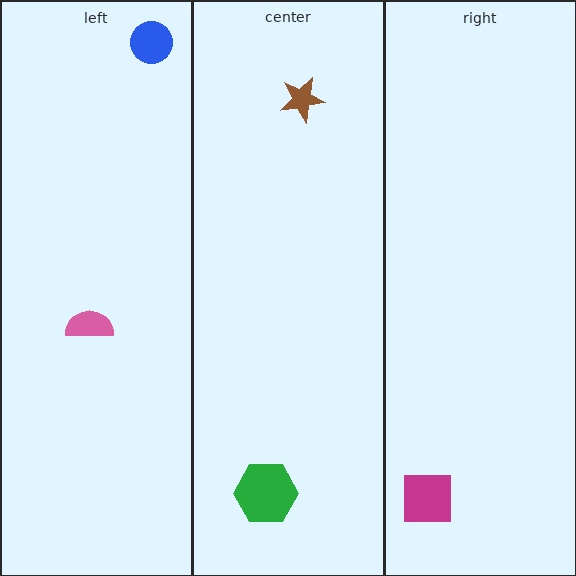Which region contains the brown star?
The center region.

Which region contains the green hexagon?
The center region.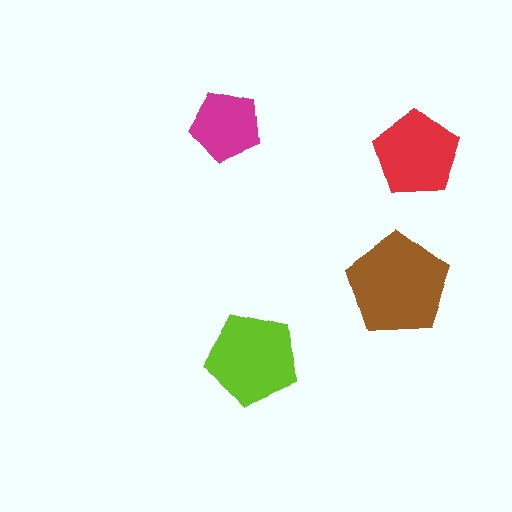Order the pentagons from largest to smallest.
the brown one, the lime one, the red one, the magenta one.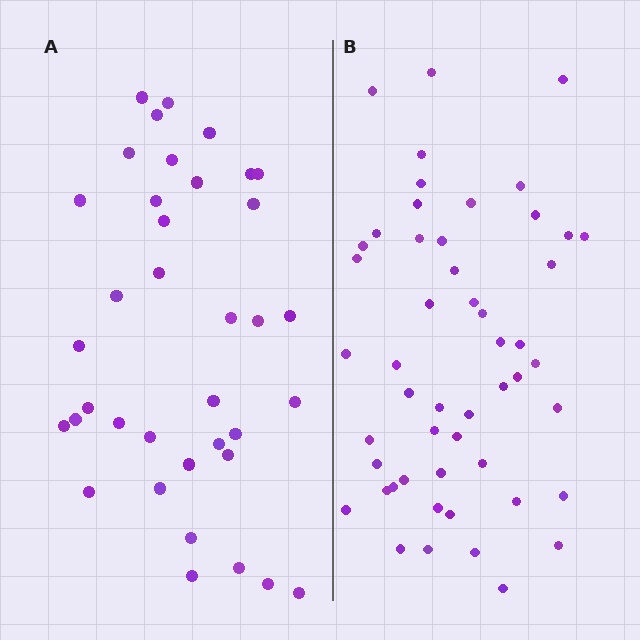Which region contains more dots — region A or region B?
Region B (the right region) has more dots.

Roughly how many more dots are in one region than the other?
Region B has approximately 15 more dots than region A.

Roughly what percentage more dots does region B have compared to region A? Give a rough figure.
About 40% more.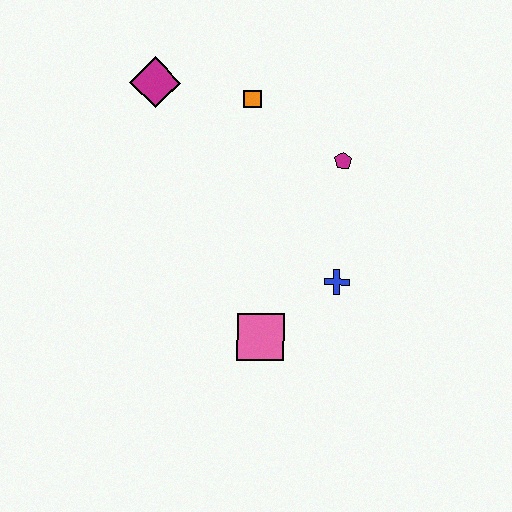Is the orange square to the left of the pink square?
Yes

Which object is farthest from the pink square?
The magenta diamond is farthest from the pink square.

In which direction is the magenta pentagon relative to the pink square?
The magenta pentagon is above the pink square.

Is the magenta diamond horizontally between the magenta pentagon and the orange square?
No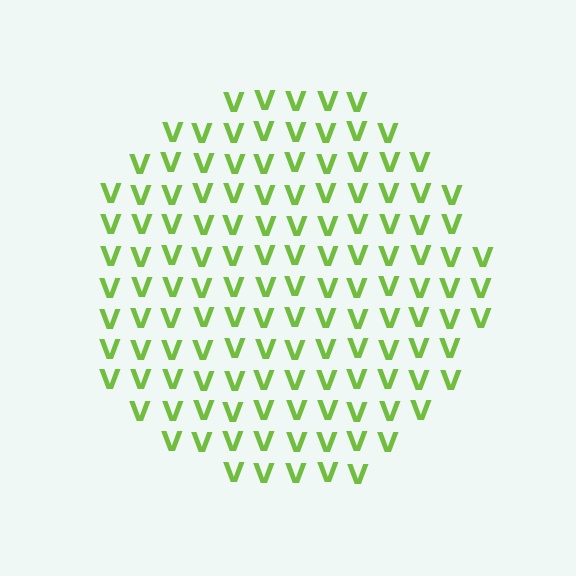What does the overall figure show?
The overall figure shows a circle.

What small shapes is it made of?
It is made of small letter V's.